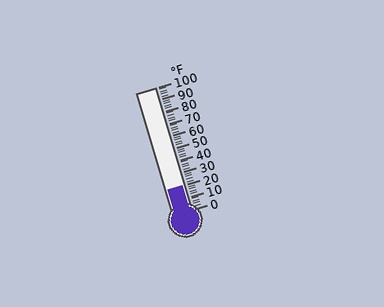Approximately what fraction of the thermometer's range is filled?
The thermometer is filled to approximately 20% of its range.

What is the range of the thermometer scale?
The thermometer scale ranges from 0°F to 100°F.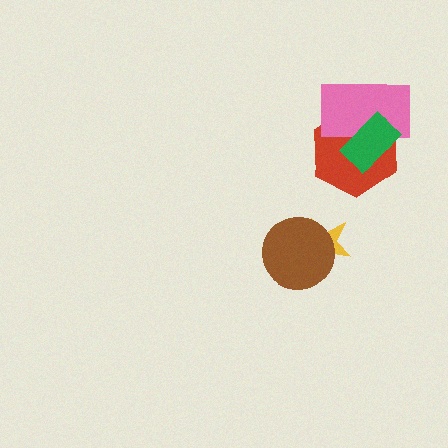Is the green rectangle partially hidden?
No, no other shape covers it.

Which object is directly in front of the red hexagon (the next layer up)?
The pink rectangle is directly in front of the red hexagon.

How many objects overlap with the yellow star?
1 object overlaps with the yellow star.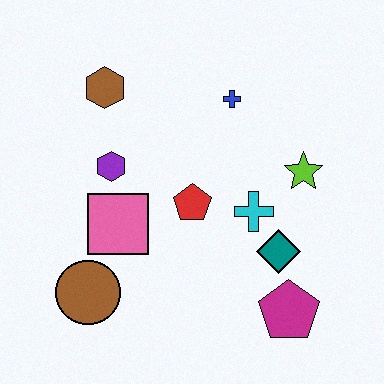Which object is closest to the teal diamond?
The cyan cross is closest to the teal diamond.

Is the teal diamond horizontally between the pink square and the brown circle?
No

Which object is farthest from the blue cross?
The brown circle is farthest from the blue cross.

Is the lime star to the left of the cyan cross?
No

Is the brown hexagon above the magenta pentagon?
Yes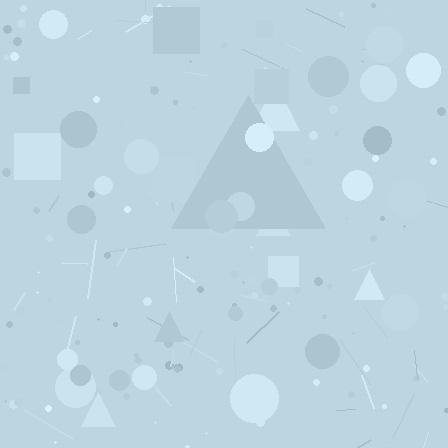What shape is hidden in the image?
A triangle is hidden in the image.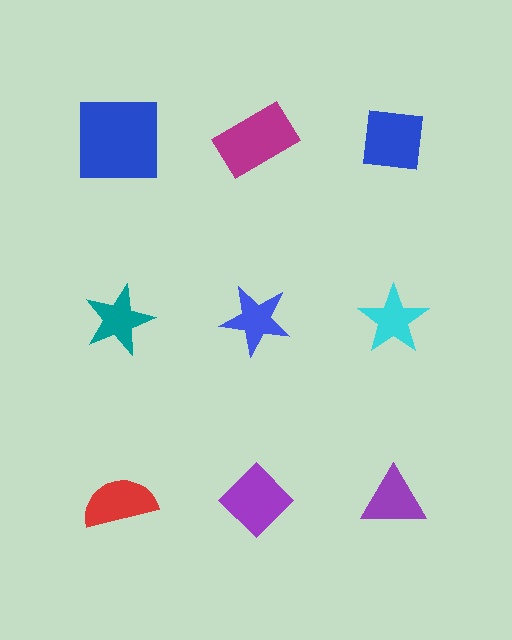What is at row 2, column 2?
A blue star.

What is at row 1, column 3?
A blue square.